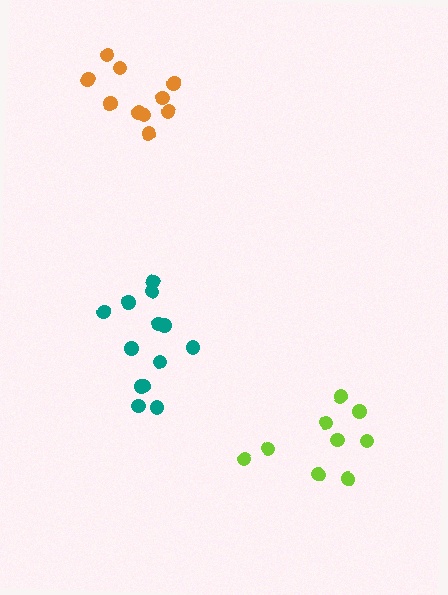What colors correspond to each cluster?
The clusters are colored: teal, orange, lime.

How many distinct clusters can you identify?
There are 3 distinct clusters.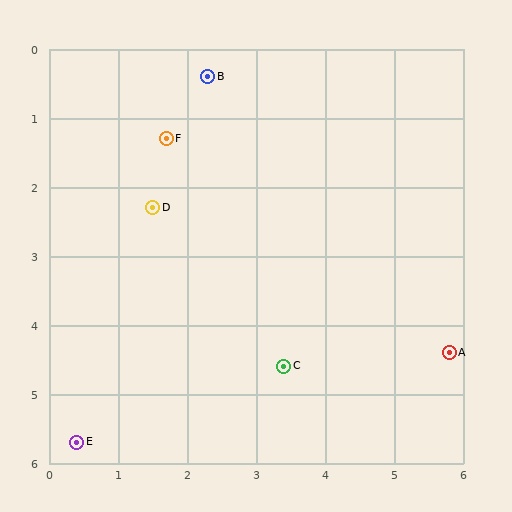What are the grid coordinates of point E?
Point E is at approximately (0.4, 5.7).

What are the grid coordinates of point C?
Point C is at approximately (3.4, 4.6).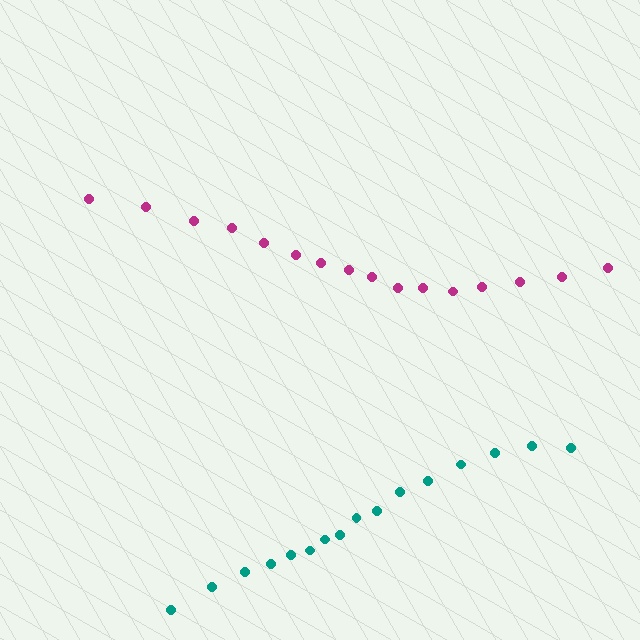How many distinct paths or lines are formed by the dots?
There are 2 distinct paths.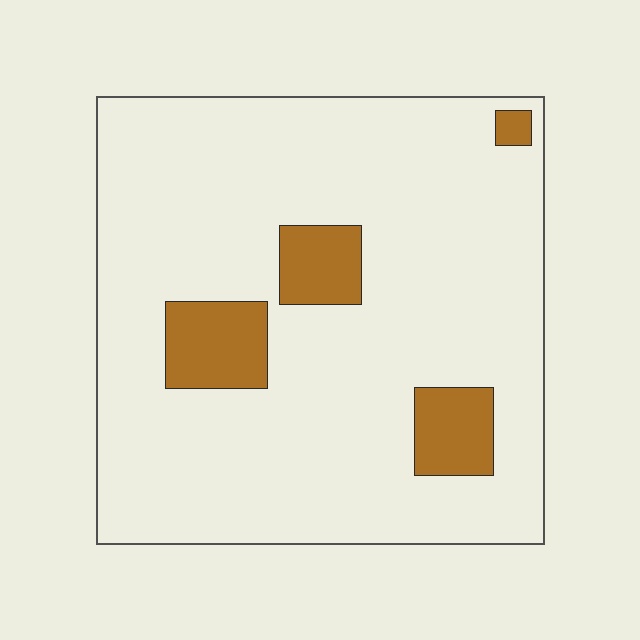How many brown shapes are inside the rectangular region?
4.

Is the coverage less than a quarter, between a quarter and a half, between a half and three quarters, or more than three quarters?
Less than a quarter.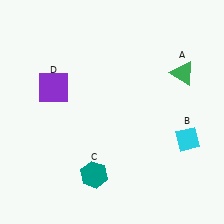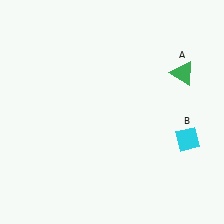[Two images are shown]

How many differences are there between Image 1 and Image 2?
There are 2 differences between the two images.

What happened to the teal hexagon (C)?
The teal hexagon (C) was removed in Image 2. It was in the bottom-left area of Image 1.